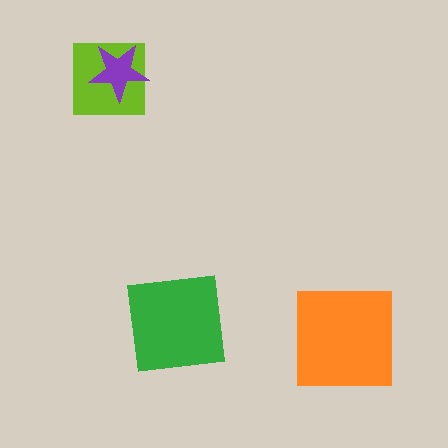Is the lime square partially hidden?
Yes, it is partially covered by another shape.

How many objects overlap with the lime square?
1 object overlaps with the lime square.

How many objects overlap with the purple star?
1 object overlaps with the purple star.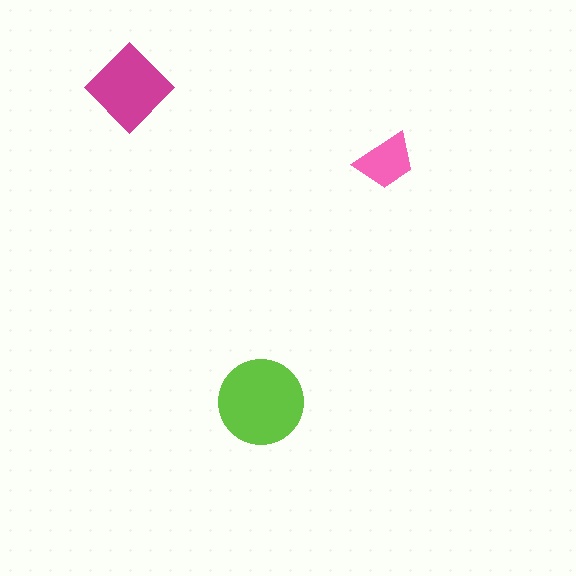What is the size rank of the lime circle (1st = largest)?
1st.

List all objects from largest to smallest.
The lime circle, the magenta diamond, the pink trapezoid.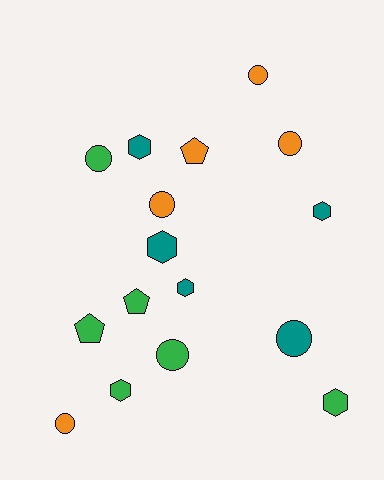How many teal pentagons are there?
There are no teal pentagons.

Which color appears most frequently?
Green, with 6 objects.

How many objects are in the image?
There are 16 objects.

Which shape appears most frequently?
Circle, with 7 objects.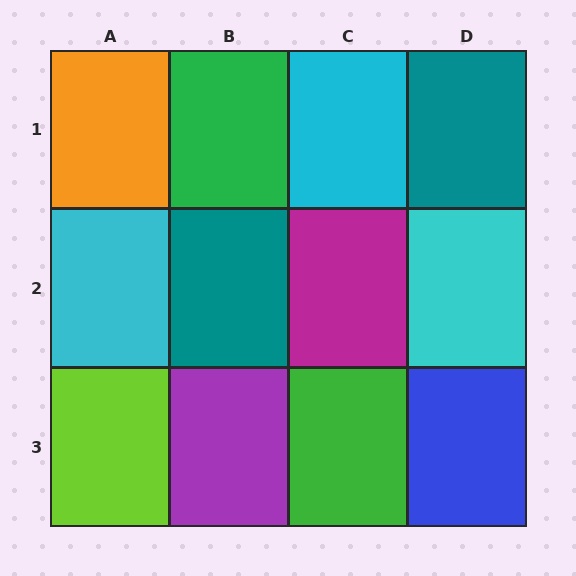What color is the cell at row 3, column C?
Green.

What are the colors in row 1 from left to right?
Orange, green, cyan, teal.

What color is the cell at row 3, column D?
Blue.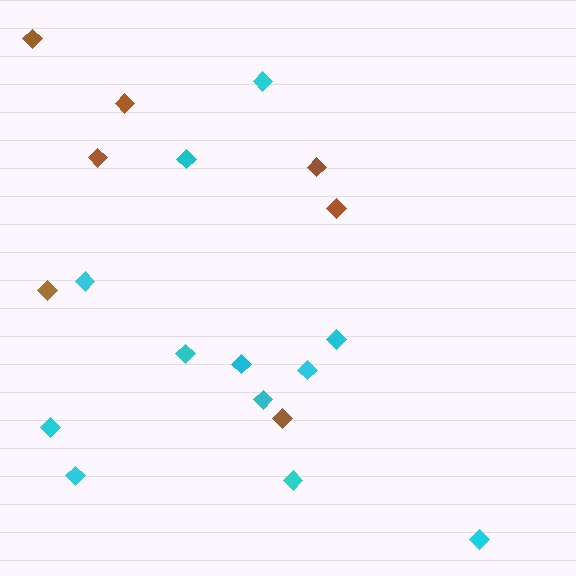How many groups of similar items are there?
There are 2 groups: one group of brown diamonds (7) and one group of cyan diamonds (12).